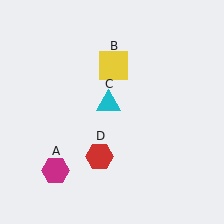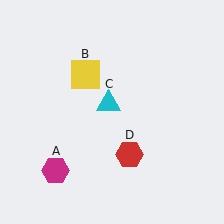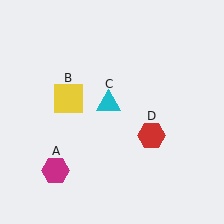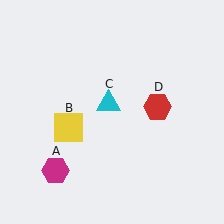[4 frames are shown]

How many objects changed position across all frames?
2 objects changed position: yellow square (object B), red hexagon (object D).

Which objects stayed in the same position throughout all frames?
Magenta hexagon (object A) and cyan triangle (object C) remained stationary.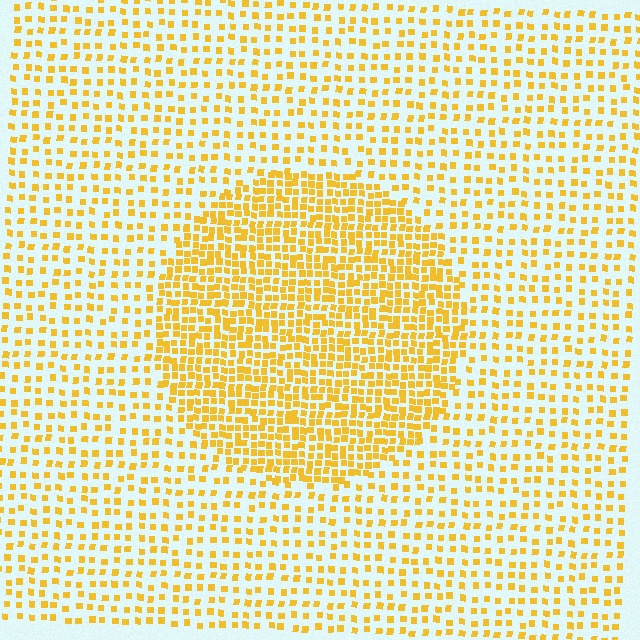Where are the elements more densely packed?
The elements are more densely packed inside the circle boundary.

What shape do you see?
I see a circle.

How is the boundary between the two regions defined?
The boundary is defined by a change in element density (approximately 2.1x ratio). All elements are the same color, size, and shape.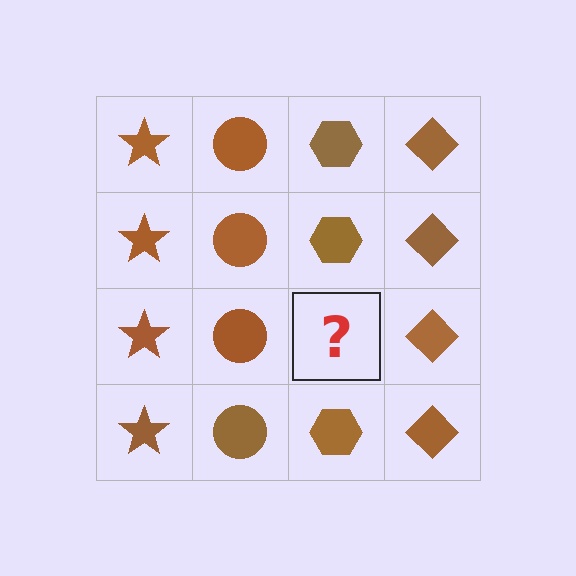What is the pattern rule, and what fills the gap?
The rule is that each column has a consistent shape. The gap should be filled with a brown hexagon.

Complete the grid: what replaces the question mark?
The question mark should be replaced with a brown hexagon.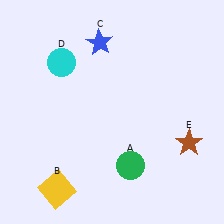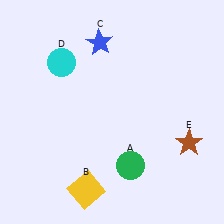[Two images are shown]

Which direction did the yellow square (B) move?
The yellow square (B) moved right.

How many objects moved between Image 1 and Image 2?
1 object moved between the two images.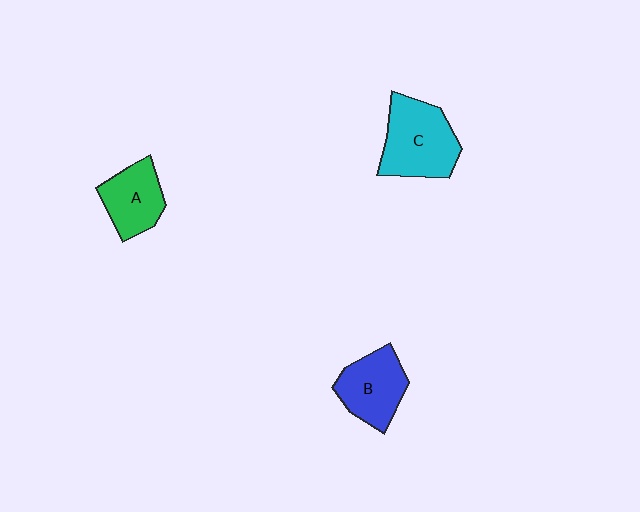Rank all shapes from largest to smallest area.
From largest to smallest: C (cyan), B (blue), A (green).